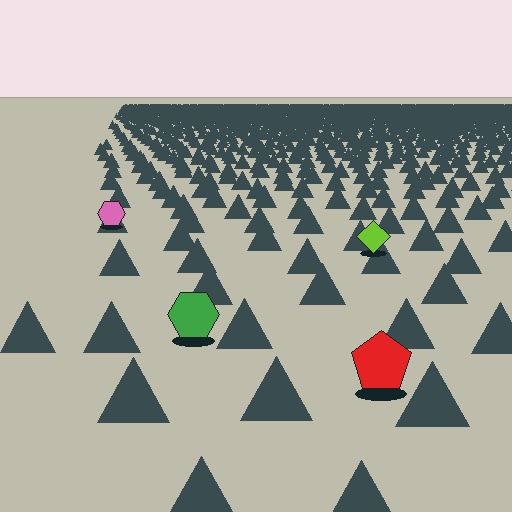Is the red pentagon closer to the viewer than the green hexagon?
Yes. The red pentagon is closer — you can tell from the texture gradient: the ground texture is coarser near it.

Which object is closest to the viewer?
The red pentagon is closest. The texture marks near it are larger and more spread out.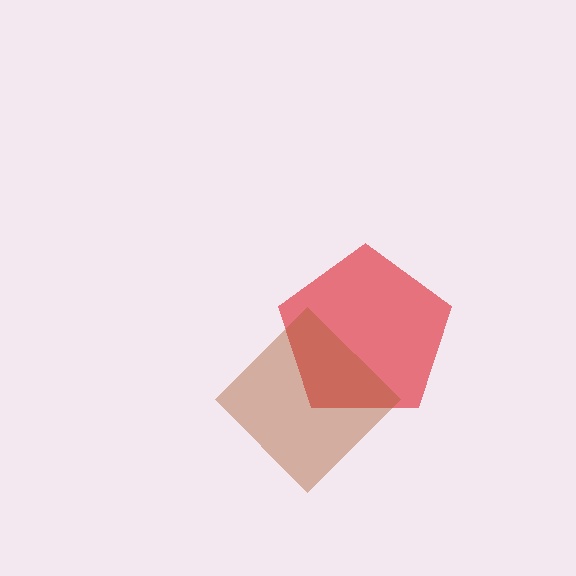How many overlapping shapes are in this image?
There are 2 overlapping shapes in the image.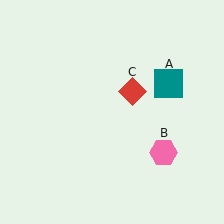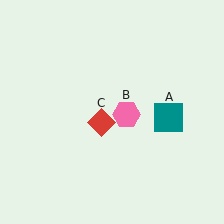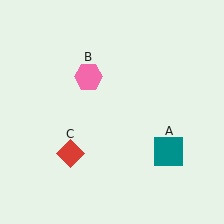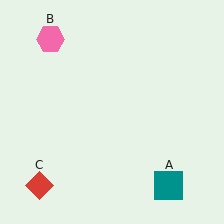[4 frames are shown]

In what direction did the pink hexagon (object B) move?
The pink hexagon (object B) moved up and to the left.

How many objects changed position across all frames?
3 objects changed position: teal square (object A), pink hexagon (object B), red diamond (object C).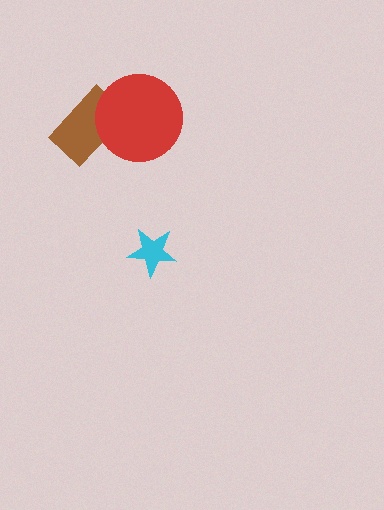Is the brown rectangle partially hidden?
Yes, it is partially covered by another shape.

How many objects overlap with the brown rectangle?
1 object overlaps with the brown rectangle.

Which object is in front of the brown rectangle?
The red circle is in front of the brown rectangle.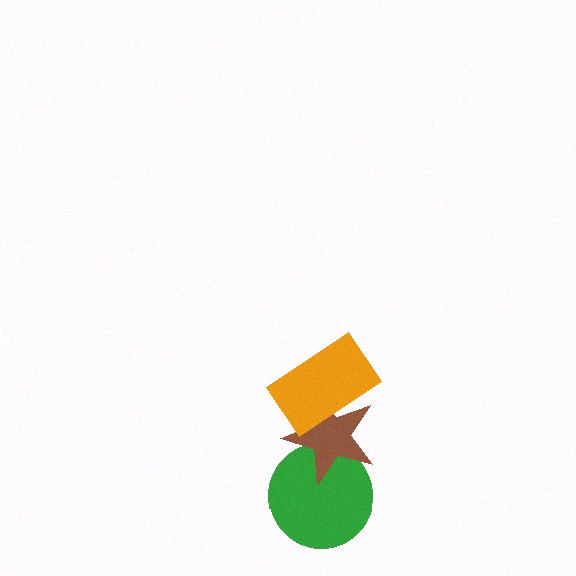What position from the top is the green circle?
The green circle is 3rd from the top.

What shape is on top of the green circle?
The brown star is on top of the green circle.